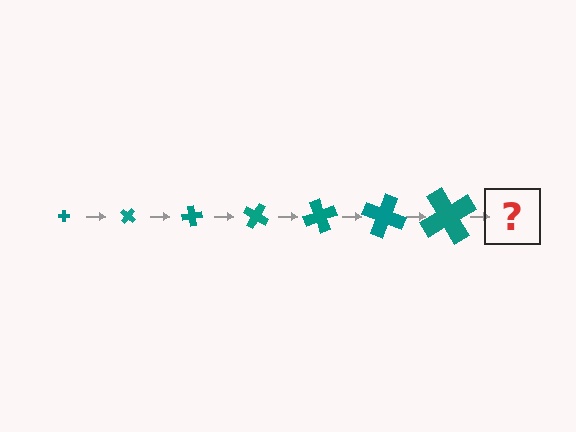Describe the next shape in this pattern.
It should be a cross, larger than the previous one and rotated 280 degrees from the start.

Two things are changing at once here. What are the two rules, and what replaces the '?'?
The two rules are that the cross grows larger each step and it rotates 40 degrees each step. The '?' should be a cross, larger than the previous one and rotated 280 degrees from the start.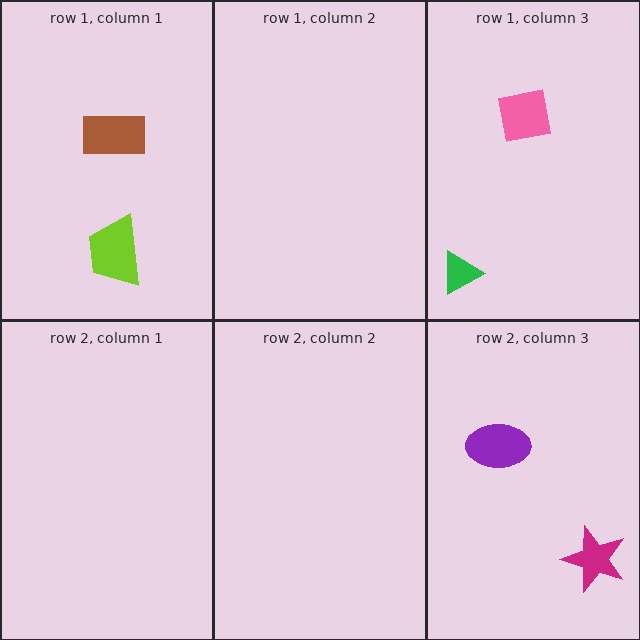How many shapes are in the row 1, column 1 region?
2.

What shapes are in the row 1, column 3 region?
The pink square, the green triangle.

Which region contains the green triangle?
The row 1, column 3 region.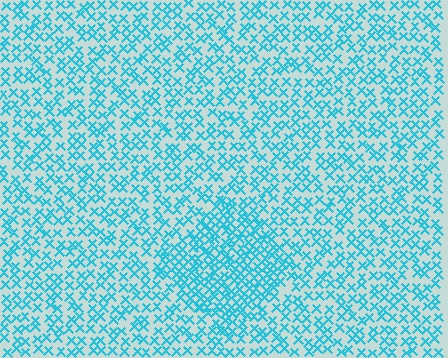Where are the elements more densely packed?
The elements are more densely packed inside the diamond boundary.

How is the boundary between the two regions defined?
The boundary is defined by a change in element density (approximately 1.7x ratio). All elements are the same color, size, and shape.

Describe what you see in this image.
The image contains small cyan elements arranged at two different densities. A diamond-shaped region is visible where the elements are more densely packed than the surrounding area.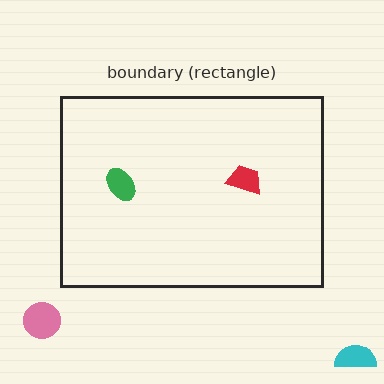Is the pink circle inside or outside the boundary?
Outside.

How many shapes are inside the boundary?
2 inside, 2 outside.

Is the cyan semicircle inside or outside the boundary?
Outside.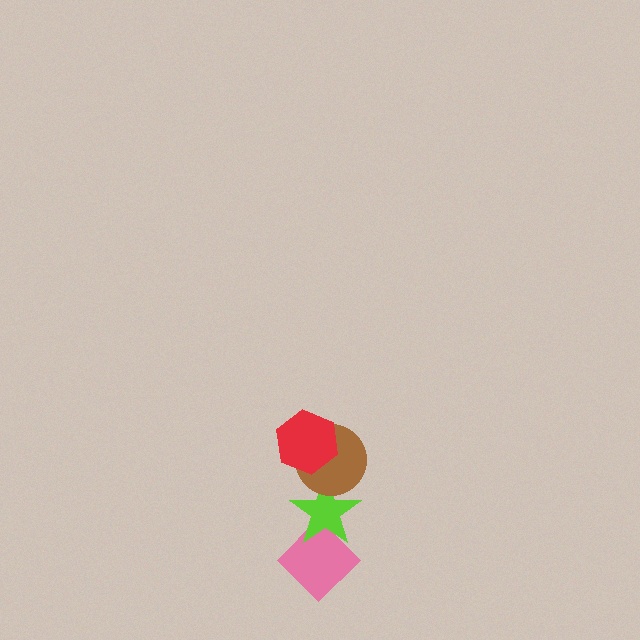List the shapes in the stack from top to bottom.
From top to bottom: the red hexagon, the brown circle, the lime star, the pink diamond.